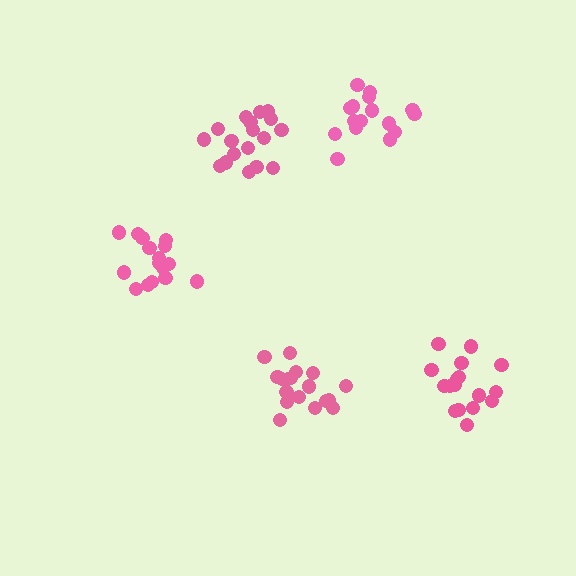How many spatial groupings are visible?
There are 5 spatial groupings.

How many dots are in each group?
Group 1: 17 dots, Group 2: 18 dots, Group 3: 16 dots, Group 4: 18 dots, Group 5: 17 dots (86 total).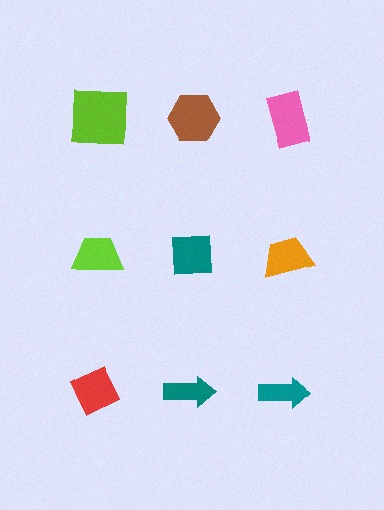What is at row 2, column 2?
A teal square.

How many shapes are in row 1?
3 shapes.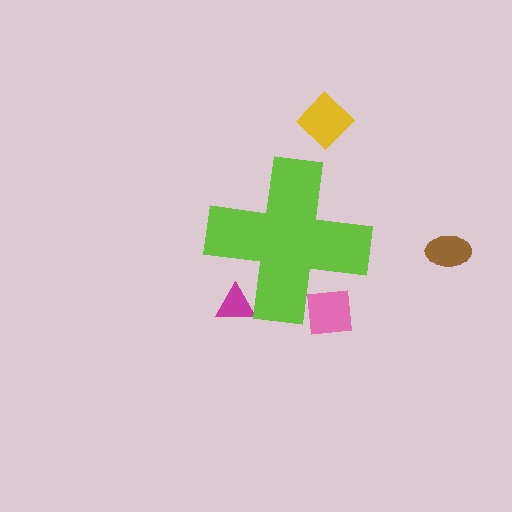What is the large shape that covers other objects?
A lime cross.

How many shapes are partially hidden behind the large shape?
2 shapes are partially hidden.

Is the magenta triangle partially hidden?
Yes, the magenta triangle is partially hidden behind the lime cross.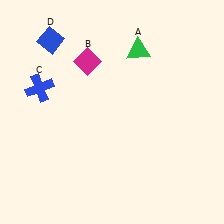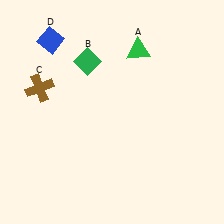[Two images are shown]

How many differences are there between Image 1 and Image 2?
There are 2 differences between the two images.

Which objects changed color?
B changed from magenta to green. C changed from blue to brown.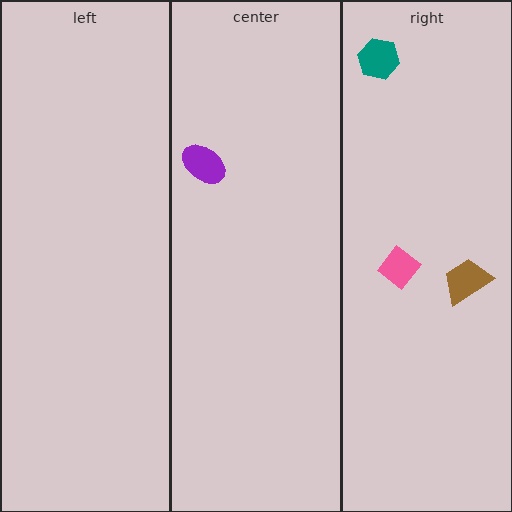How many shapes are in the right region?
3.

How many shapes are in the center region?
1.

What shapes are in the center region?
The purple ellipse.